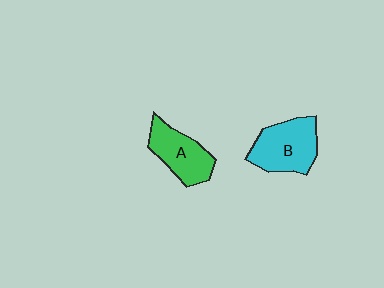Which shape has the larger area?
Shape B (cyan).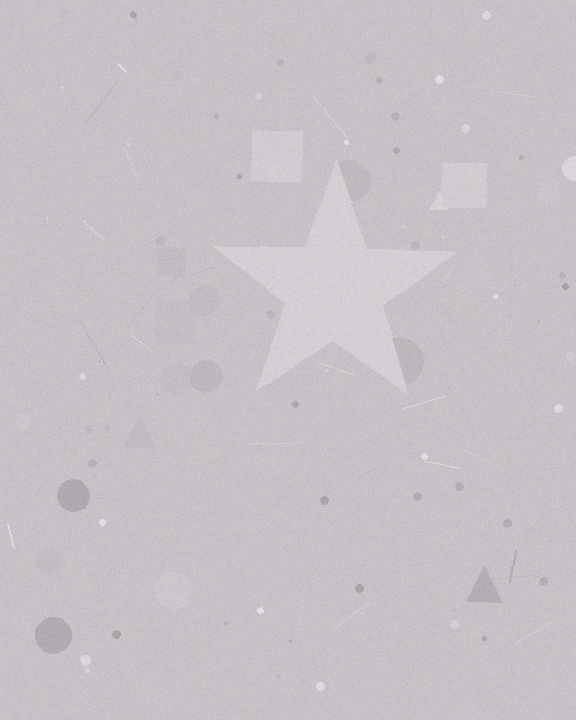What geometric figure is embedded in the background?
A star is embedded in the background.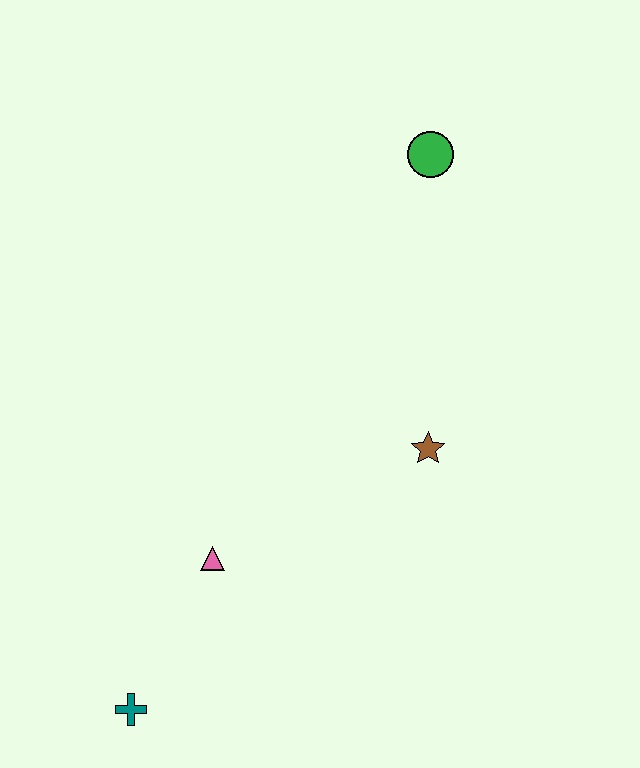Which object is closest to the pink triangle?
The teal cross is closest to the pink triangle.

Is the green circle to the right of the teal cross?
Yes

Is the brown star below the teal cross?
No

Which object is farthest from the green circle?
The teal cross is farthest from the green circle.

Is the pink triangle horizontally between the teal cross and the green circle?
Yes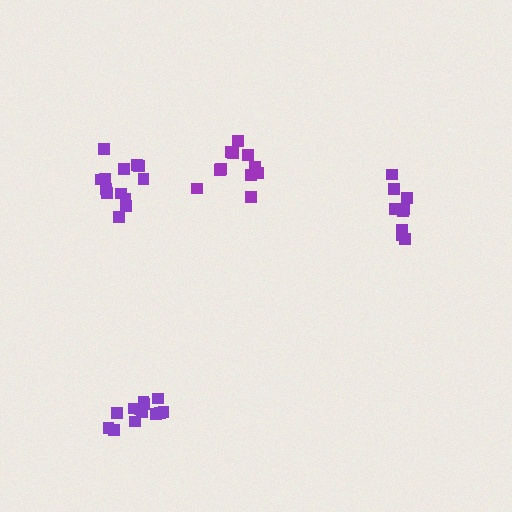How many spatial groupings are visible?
There are 4 spatial groupings.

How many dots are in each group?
Group 1: 13 dots, Group 2: 13 dots, Group 3: 9 dots, Group 4: 11 dots (46 total).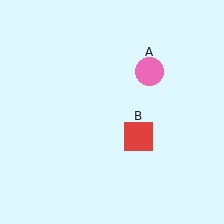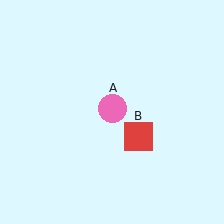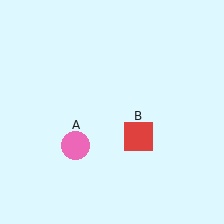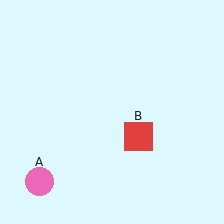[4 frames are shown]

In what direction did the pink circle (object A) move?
The pink circle (object A) moved down and to the left.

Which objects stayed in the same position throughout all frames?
Red square (object B) remained stationary.